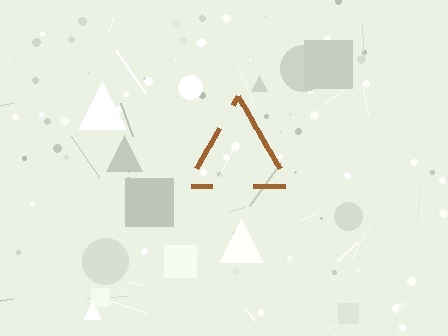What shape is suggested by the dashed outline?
The dashed outline suggests a triangle.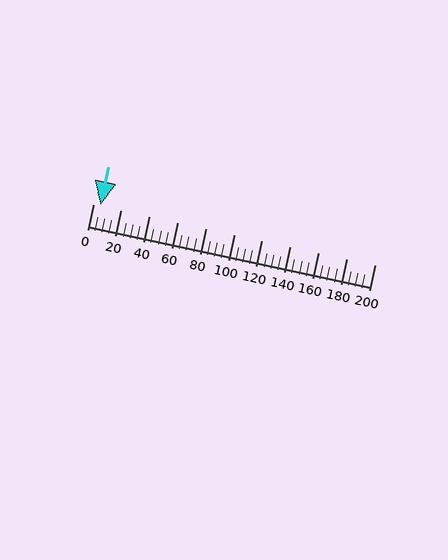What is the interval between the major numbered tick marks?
The major tick marks are spaced 20 units apart.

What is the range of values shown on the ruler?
The ruler shows values from 0 to 200.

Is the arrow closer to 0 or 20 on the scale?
The arrow is closer to 0.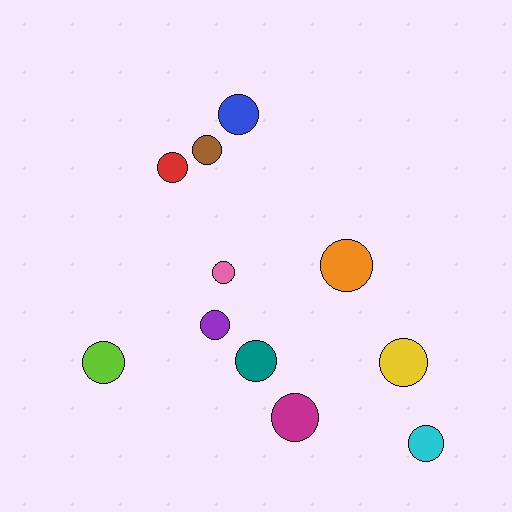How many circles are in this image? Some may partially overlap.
There are 11 circles.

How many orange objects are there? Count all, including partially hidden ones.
There is 1 orange object.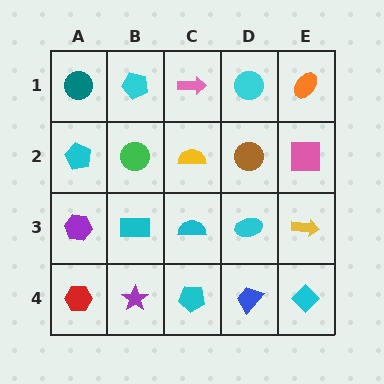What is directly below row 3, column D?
A blue trapezoid.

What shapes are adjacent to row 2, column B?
A cyan pentagon (row 1, column B), a cyan rectangle (row 3, column B), a cyan pentagon (row 2, column A), a yellow semicircle (row 2, column C).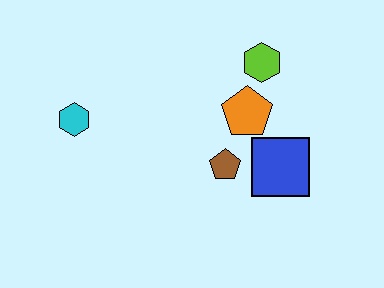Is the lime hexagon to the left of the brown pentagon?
No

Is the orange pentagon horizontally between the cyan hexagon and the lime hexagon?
Yes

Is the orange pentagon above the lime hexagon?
No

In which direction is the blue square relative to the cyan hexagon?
The blue square is to the right of the cyan hexagon.